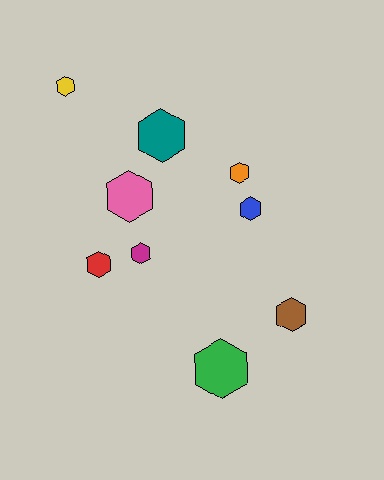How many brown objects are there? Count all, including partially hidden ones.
There is 1 brown object.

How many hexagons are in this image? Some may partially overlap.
There are 9 hexagons.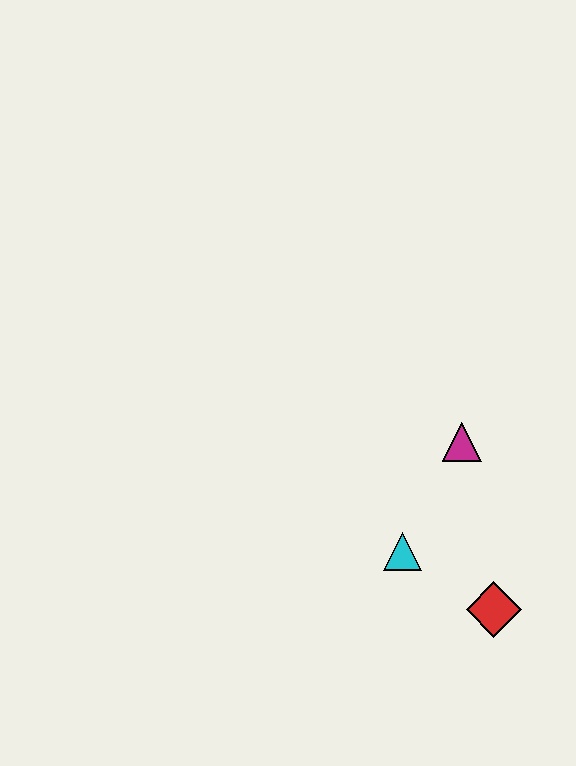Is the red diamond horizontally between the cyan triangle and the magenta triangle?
No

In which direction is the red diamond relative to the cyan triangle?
The red diamond is to the right of the cyan triangle.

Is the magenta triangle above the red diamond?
Yes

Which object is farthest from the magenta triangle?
The red diamond is farthest from the magenta triangle.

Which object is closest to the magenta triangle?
The cyan triangle is closest to the magenta triangle.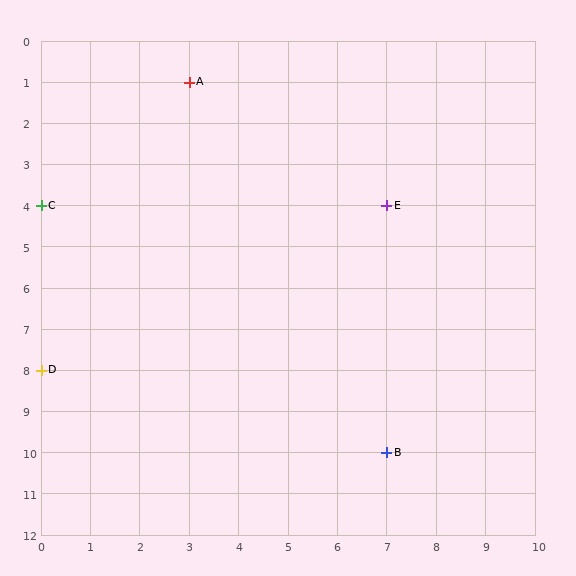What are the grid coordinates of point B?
Point B is at grid coordinates (7, 10).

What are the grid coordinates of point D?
Point D is at grid coordinates (0, 8).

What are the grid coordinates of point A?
Point A is at grid coordinates (3, 1).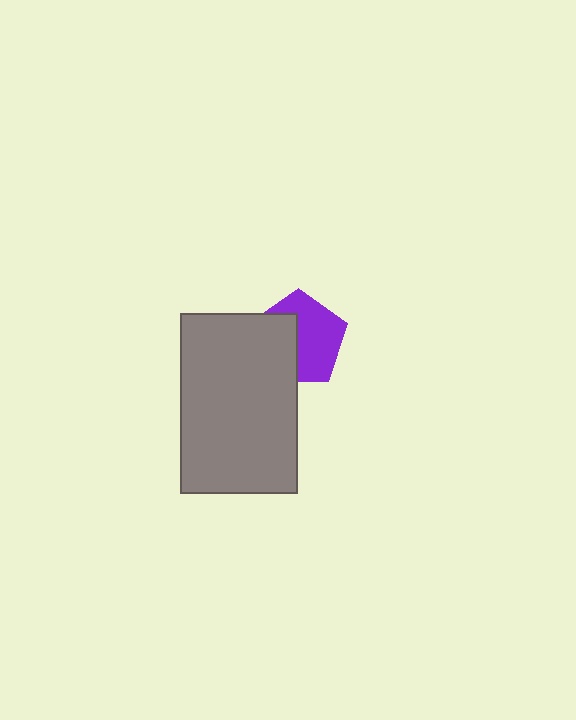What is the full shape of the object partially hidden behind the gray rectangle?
The partially hidden object is a purple pentagon.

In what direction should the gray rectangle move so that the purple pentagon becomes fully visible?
The gray rectangle should move left. That is the shortest direction to clear the overlap and leave the purple pentagon fully visible.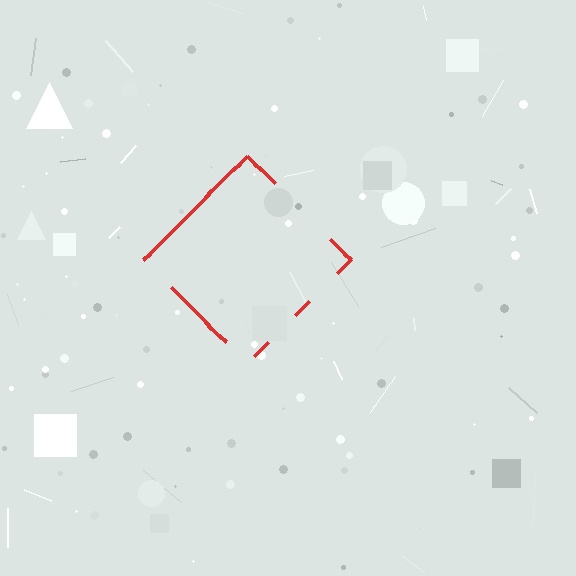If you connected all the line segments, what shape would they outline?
They would outline a diamond.